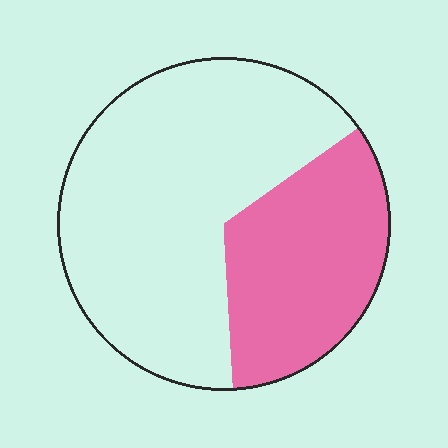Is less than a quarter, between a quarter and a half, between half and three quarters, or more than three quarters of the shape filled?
Between a quarter and a half.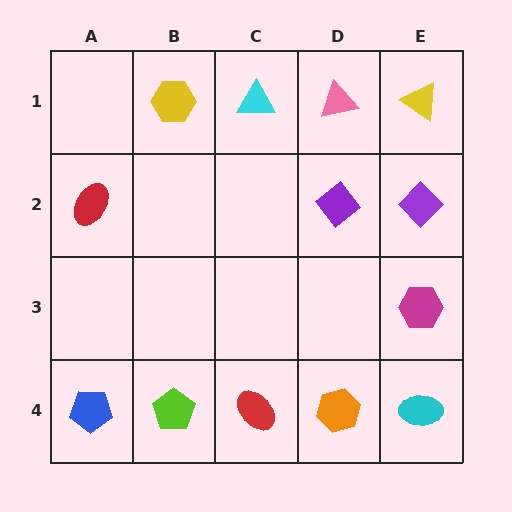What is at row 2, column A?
A red ellipse.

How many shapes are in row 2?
3 shapes.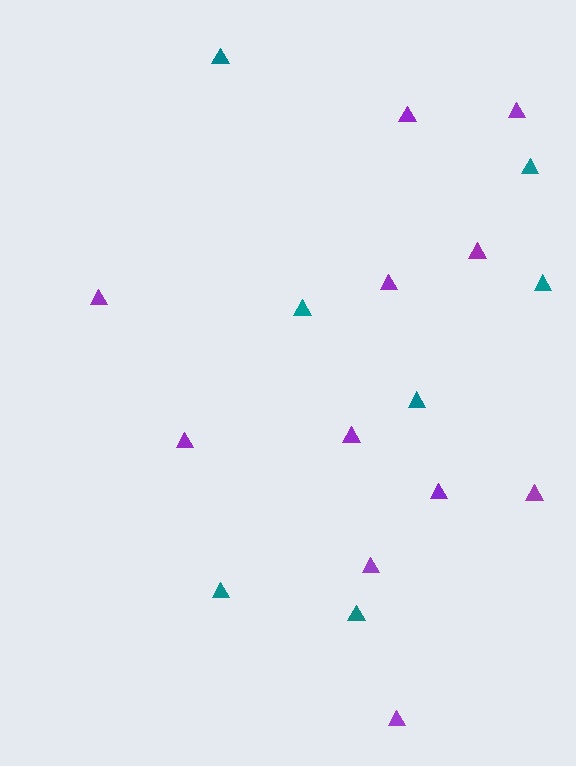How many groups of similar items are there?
There are 2 groups: one group of purple triangles (11) and one group of teal triangles (7).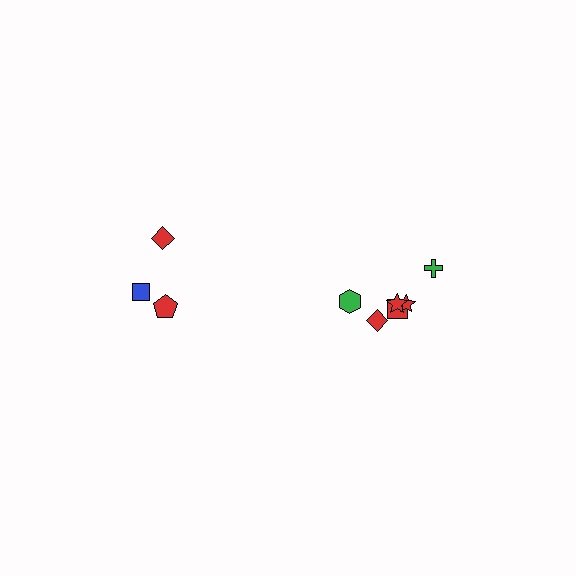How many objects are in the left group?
There are 3 objects.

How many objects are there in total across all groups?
There are 9 objects.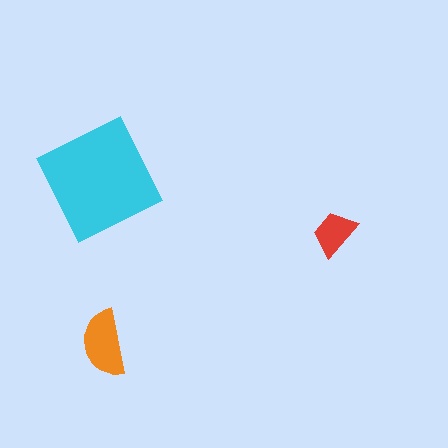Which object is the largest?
The cyan square.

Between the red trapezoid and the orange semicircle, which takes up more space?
The orange semicircle.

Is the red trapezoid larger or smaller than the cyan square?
Smaller.